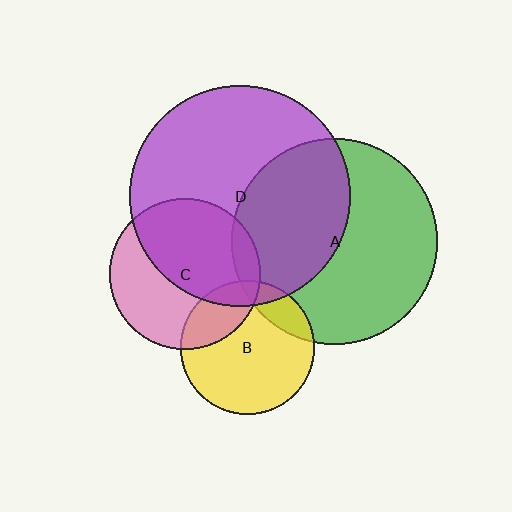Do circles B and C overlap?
Yes.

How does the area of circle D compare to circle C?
Approximately 2.1 times.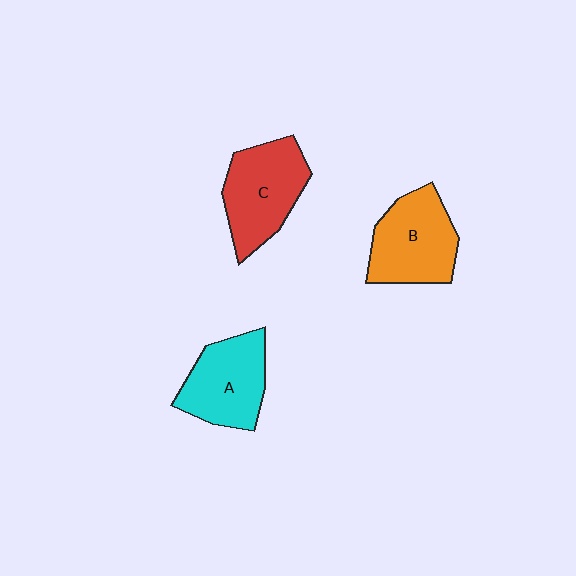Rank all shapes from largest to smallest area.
From largest to smallest: C (red), B (orange), A (cyan).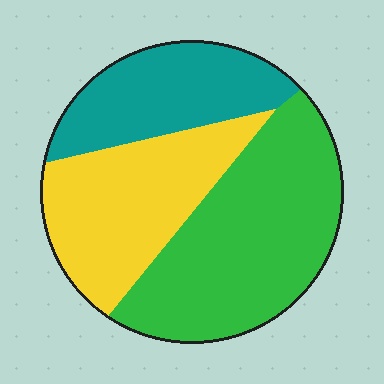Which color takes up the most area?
Green, at roughly 45%.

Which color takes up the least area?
Teal, at roughly 25%.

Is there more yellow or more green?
Green.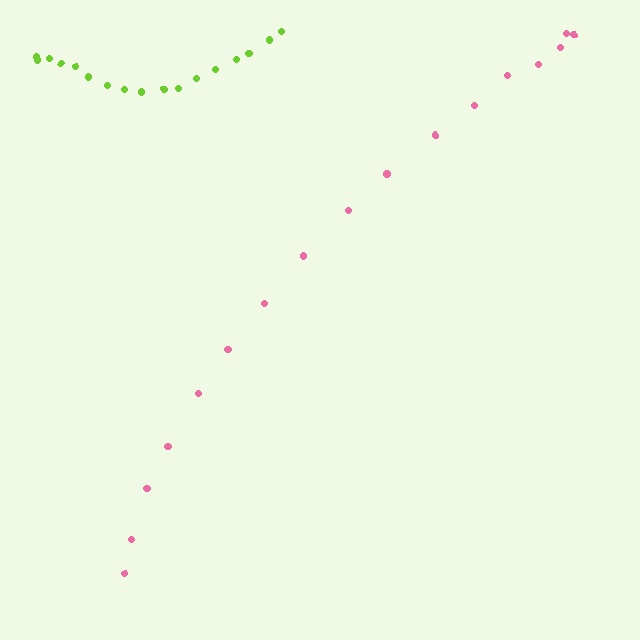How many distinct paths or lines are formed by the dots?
There are 2 distinct paths.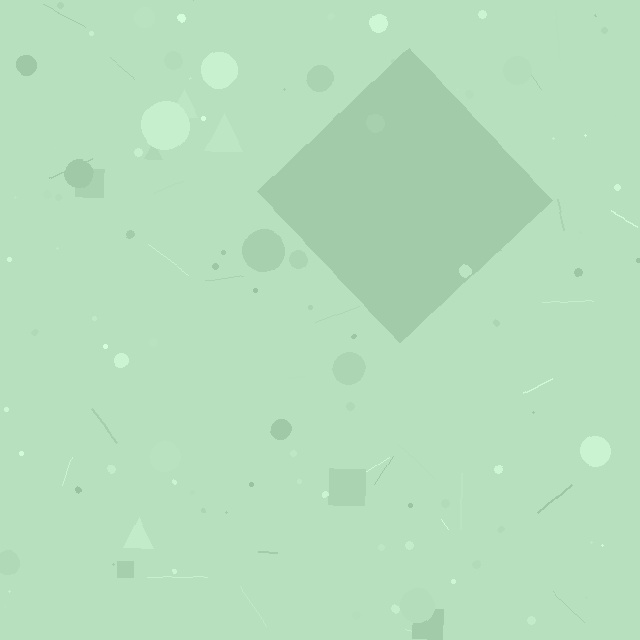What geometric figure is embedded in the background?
A diamond is embedded in the background.